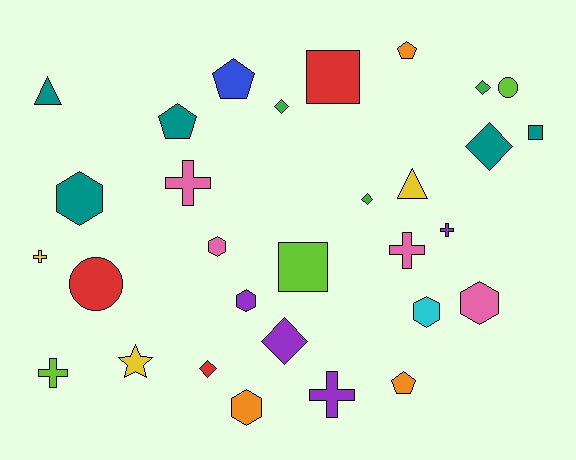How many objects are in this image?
There are 30 objects.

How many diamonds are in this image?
There are 6 diamonds.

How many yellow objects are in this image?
There are 3 yellow objects.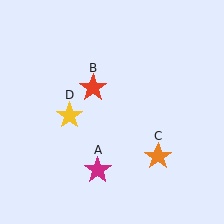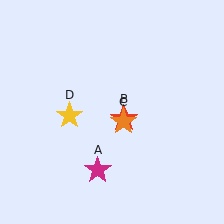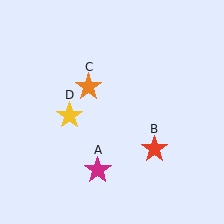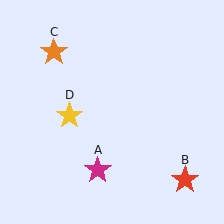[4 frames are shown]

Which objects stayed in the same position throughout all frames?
Magenta star (object A) and yellow star (object D) remained stationary.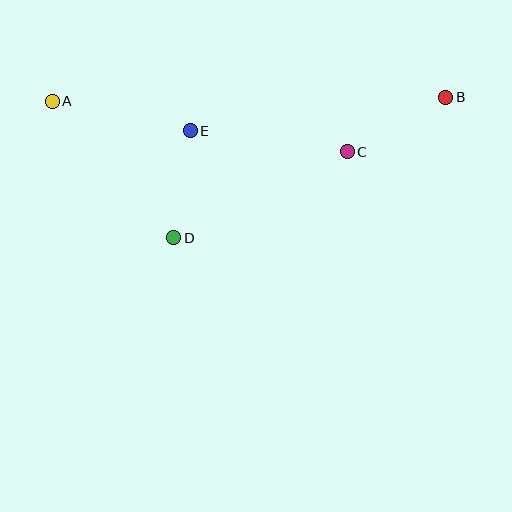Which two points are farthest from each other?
Points A and B are farthest from each other.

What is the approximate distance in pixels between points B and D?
The distance between B and D is approximately 306 pixels.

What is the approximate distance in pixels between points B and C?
The distance between B and C is approximately 113 pixels.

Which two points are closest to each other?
Points D and E are closest to each other.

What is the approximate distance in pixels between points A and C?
The distance between A and C is approximately 299 pixels.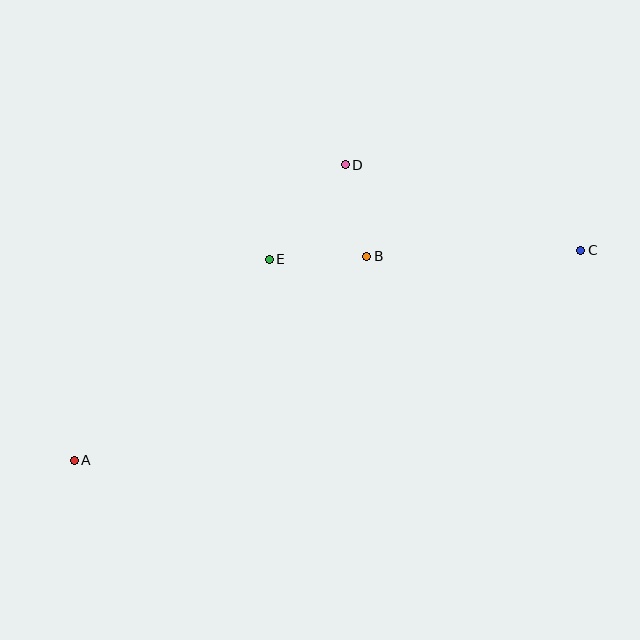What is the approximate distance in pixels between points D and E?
The distance between D and E is approximately 121 pixels.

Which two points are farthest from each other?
Points A and C are farthest from each other.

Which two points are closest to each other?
Points B and D are closest to each other.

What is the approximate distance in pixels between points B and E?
The distance between B and E is approximately 98 pixels.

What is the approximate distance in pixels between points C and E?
The distance between C and E is approximately 312 pixels.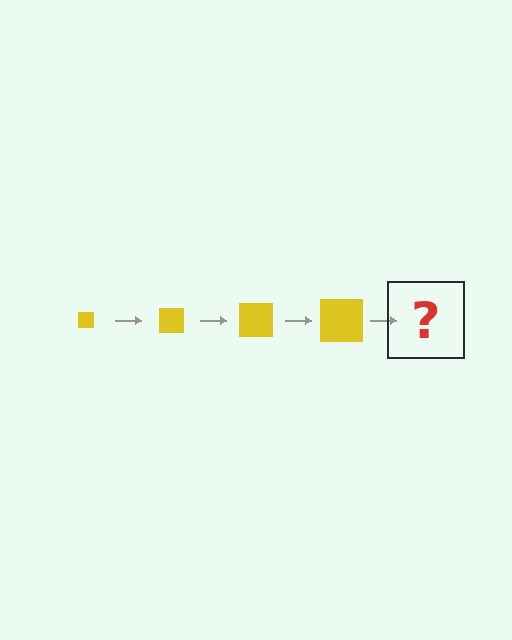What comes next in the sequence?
The next element should be a yellow square, larger than the previous one.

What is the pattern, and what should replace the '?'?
The pattern is that the square gets progressively larger each step. The '?' should be a yellow square, larger than the previous one.